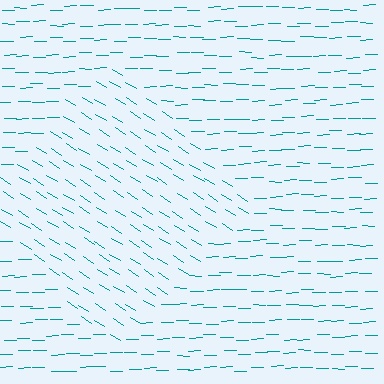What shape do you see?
I see a diamond.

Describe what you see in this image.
The image is filled with small teal line segments. A diamond region in the image has lines oriented differently from the surrounding lines, creating a visible texture boundary.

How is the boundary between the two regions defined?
The boundary is defined purely by a change in line orientation (approximately 34 degrees difference). All lines are the same color and thickness.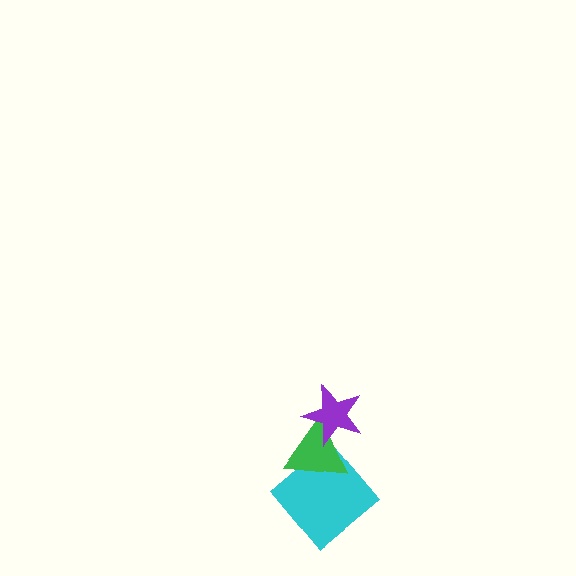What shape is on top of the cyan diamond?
The green triangle is on top of the cyan diamond.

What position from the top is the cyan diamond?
The cyan diamond is 3rd from the top.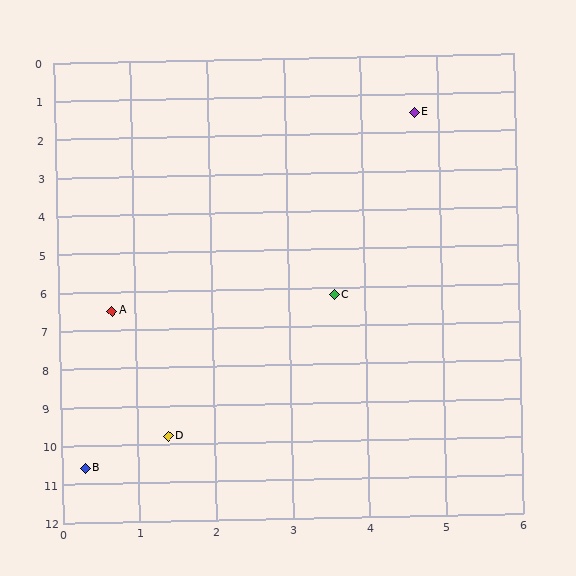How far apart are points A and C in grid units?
Points A and C are about 2.9 grid units apart.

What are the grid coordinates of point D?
Point D is at approximately (1.4, 9.8).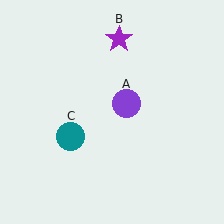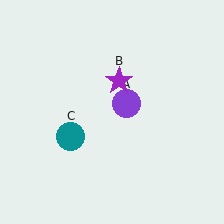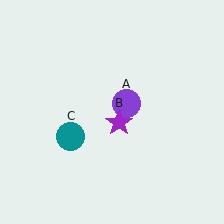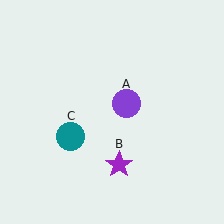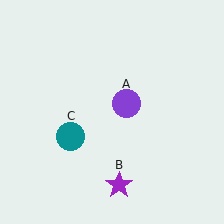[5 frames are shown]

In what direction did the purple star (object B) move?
The purple star (object B) moved down.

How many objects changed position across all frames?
1 object changed position: purple star (object B).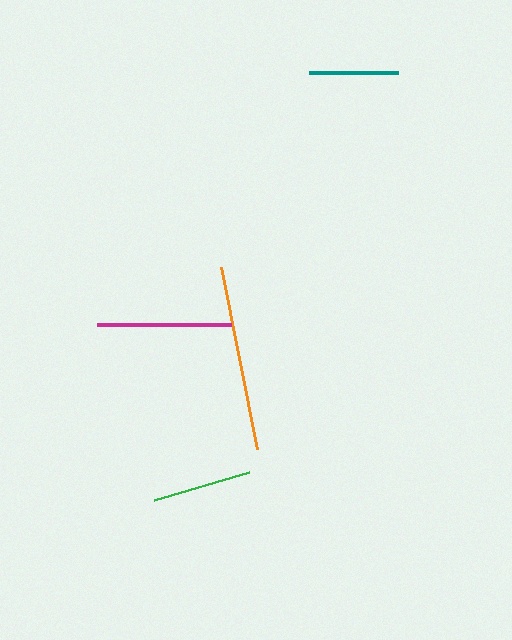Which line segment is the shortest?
The teal line is the shortest at approximately 88 pixels.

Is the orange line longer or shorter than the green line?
The orange line is longer than the green line.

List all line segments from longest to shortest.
From longest to shortest: orange, magenta, green, teal.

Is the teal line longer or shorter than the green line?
The green line is longer than the teal line.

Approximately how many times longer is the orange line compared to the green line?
The orange line is approximately 1.9 times the length of the green line.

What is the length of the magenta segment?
The magenta segment is approximately 134 pixels long.